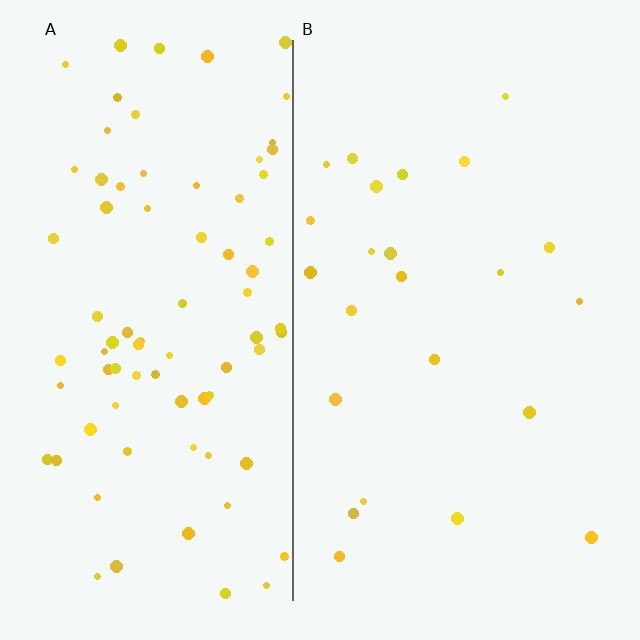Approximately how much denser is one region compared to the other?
Approximately 3.5× — region A over region B.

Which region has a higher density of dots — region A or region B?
A (the left).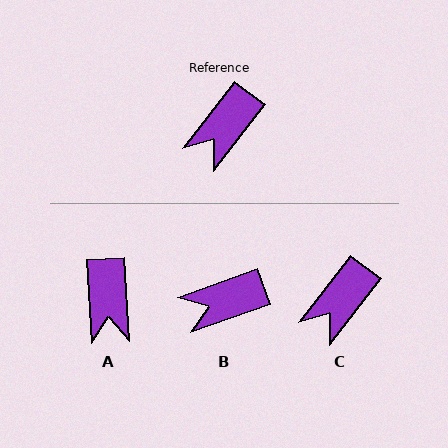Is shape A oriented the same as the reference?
No, it is off by about 41 degrees.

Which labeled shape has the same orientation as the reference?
C.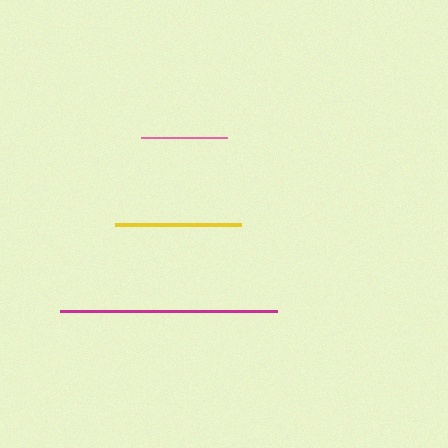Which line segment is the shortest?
The pink line is the shortest at approximately 86 pixels.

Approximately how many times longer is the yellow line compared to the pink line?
The yellow line is approximately 1.5 times the length of the pink line.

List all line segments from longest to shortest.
From longest to shortest: magenta, yellow, pink.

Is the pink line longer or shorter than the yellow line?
The yellow line is longer than the pink line.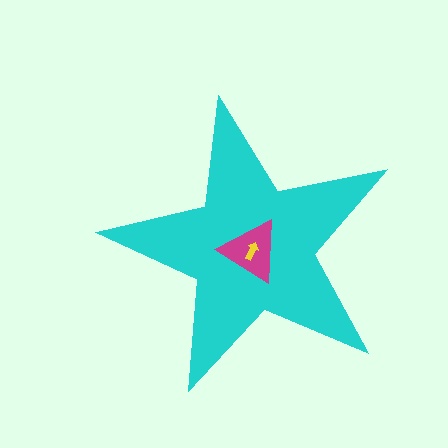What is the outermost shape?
The cyan star.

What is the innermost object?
The yellow arrow.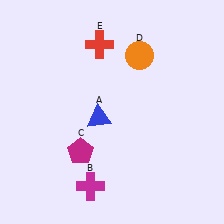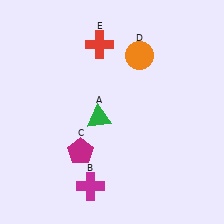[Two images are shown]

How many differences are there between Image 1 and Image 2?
There is 1 difference between the two images.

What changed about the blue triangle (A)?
In Image 1, A is blue. In Image 2, it changed to green.